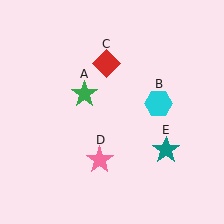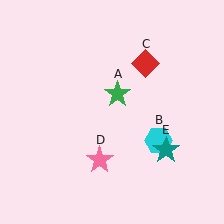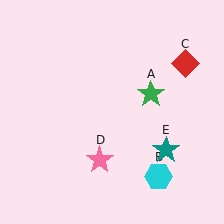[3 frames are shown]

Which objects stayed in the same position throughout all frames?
Pink star (object D) and teal star (object E) remained stationary.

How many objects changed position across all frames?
3 objects changed position: green star (object A), cyan hexagon (object B), red diamond (object C).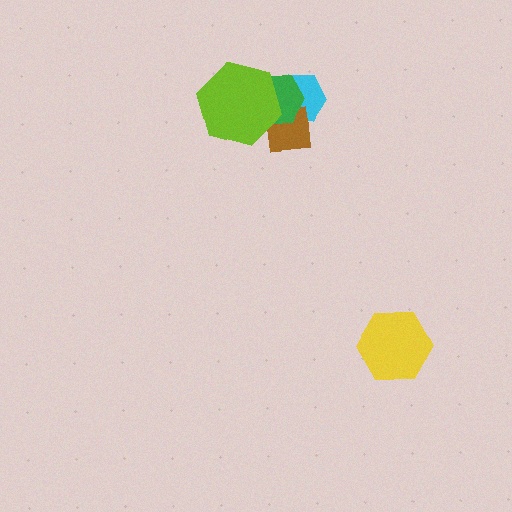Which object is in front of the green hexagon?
The lime hexagon is in front of the green hexagon.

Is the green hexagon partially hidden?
Yes, it is partially covered by another shape.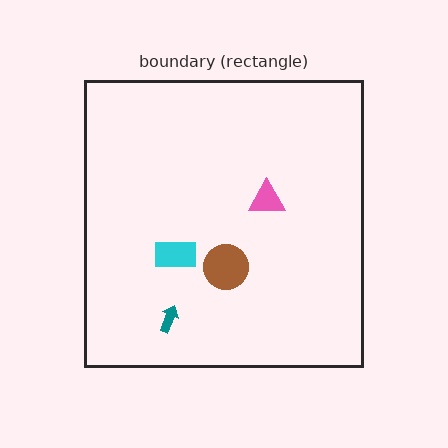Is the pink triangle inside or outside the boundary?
Inside.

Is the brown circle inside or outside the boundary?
Inside.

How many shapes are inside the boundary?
4 inside, 0 outside.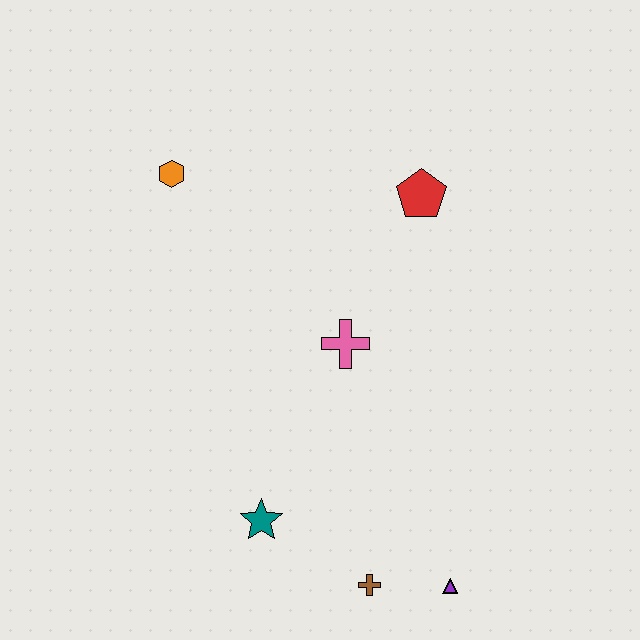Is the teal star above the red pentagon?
No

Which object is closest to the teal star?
The brown cross is closest to the teal star.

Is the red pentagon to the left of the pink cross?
No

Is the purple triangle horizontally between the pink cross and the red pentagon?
No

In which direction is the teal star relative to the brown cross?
The teal star is to the left of the brown cross.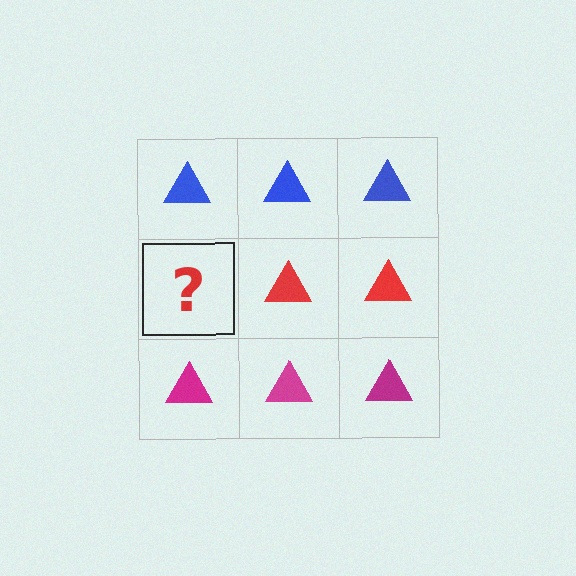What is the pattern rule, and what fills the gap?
The rule is that each row has a consistent color. The gap should be filled with a red triangle.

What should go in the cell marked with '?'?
The missing cell should contain a red triangle.